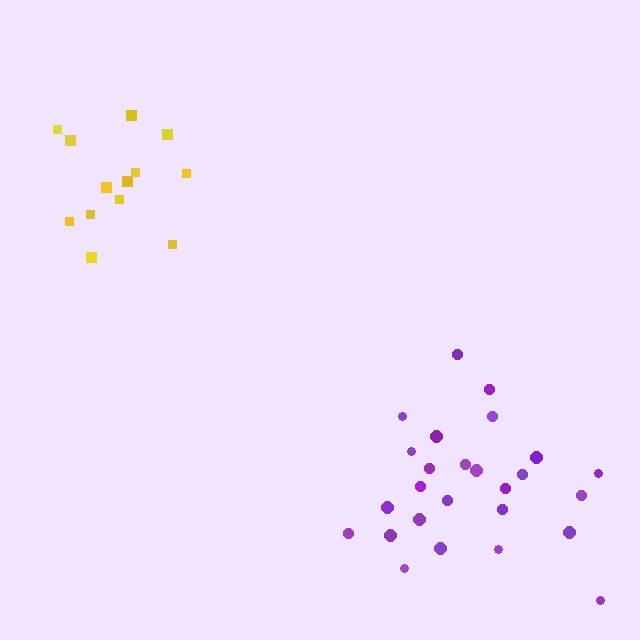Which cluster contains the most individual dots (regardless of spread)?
Purple (26).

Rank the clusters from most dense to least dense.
yellow, purple.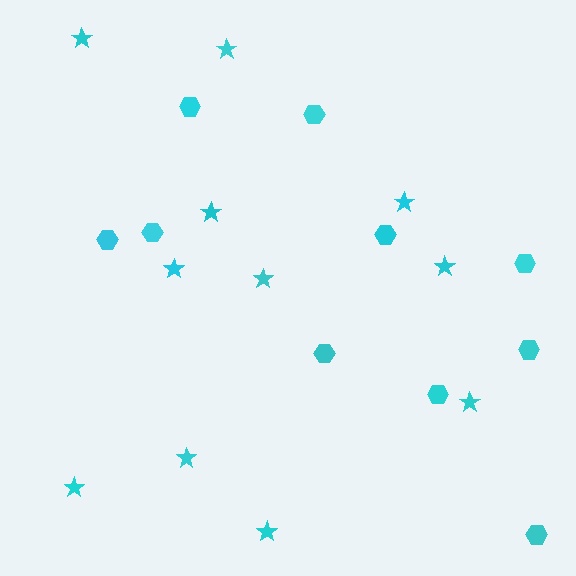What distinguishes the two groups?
There are 2 groups: one group of stars (11) and one group of hexagons (10).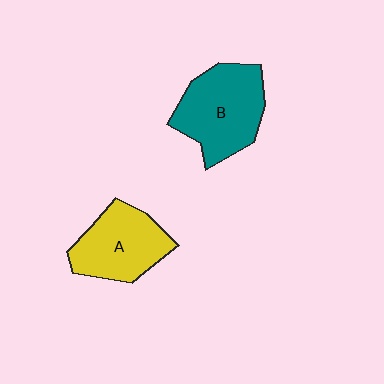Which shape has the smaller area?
Shape A (yellow).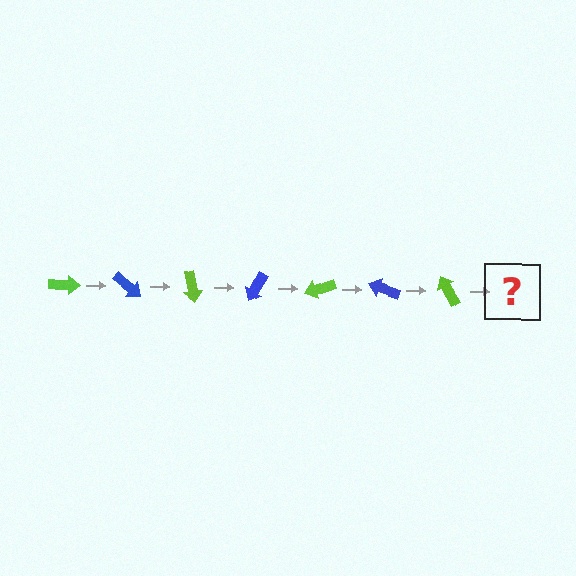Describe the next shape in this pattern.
It should be a blue arrow, rotated 280 degrees from the start.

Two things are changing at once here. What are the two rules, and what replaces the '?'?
The two rules are that it rotates 40 degrees each step and the color cycles through lime and blue. The '?' should be a blue arrow, rotated 280 degrees from the start.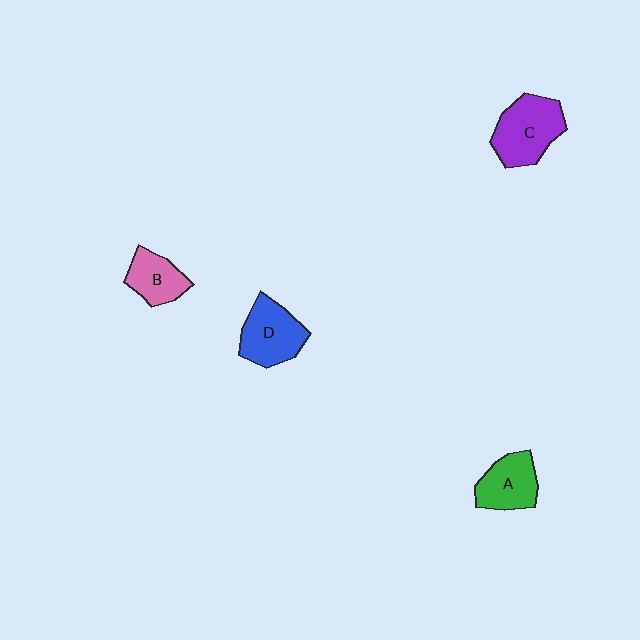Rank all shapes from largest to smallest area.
From largest to smallest: C (purple), D (blue), A (green), B (pink).